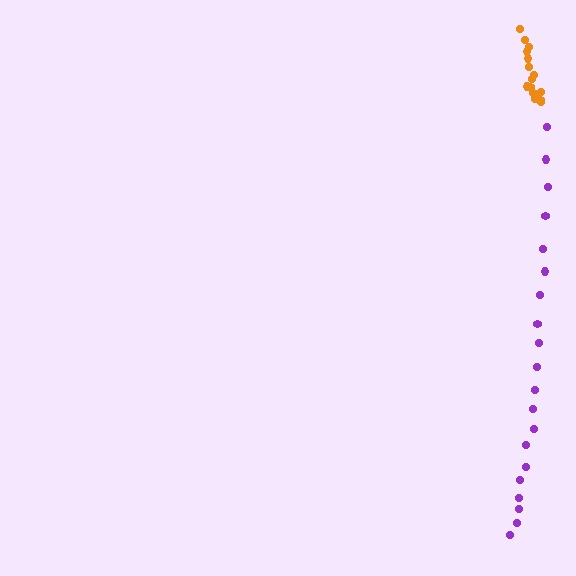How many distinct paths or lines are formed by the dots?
There are 2 distinct paths.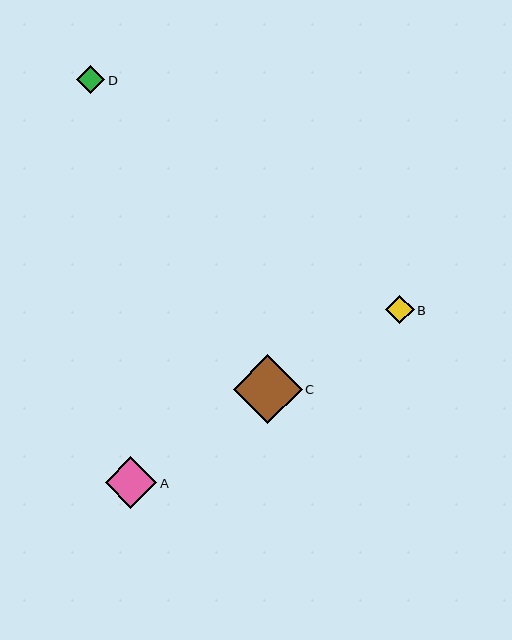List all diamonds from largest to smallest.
From largest to smallest: C, A, B, D.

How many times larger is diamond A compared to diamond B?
Diamond A is approximately 1.8 times the size of diamond B.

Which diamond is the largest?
Diamond C is the largest with a size of approximately 69 pixels.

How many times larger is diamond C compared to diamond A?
Diamond C is approximately 1.3 times the size of diamond A.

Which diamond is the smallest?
Diamond D is the smallest with a size of approximately 28 pixels.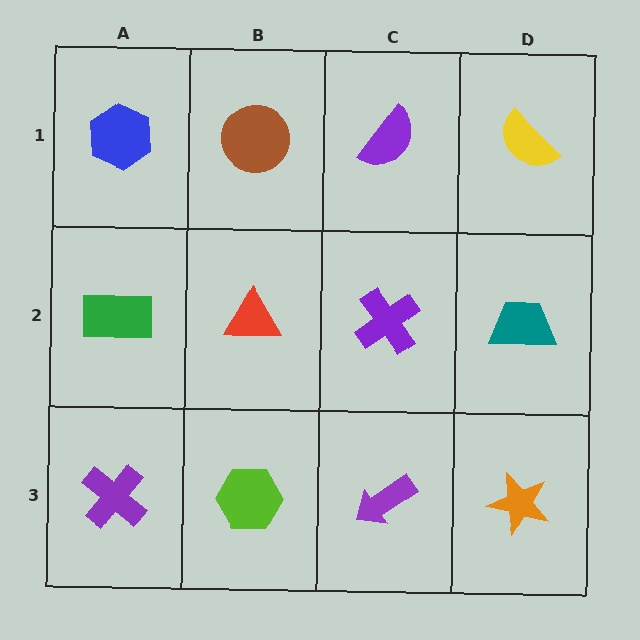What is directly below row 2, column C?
A purple arrow.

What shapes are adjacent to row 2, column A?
A blue hexagon (row 1, column A), a purple cross (row 3, column A), a red triangle (row 2, column B).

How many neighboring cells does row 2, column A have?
3.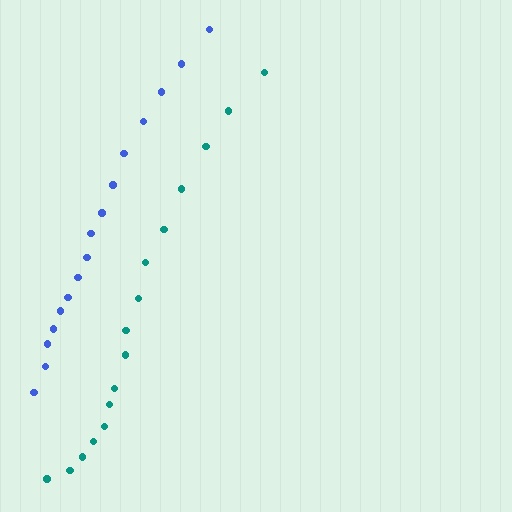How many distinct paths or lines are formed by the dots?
There are 2 distinct paths.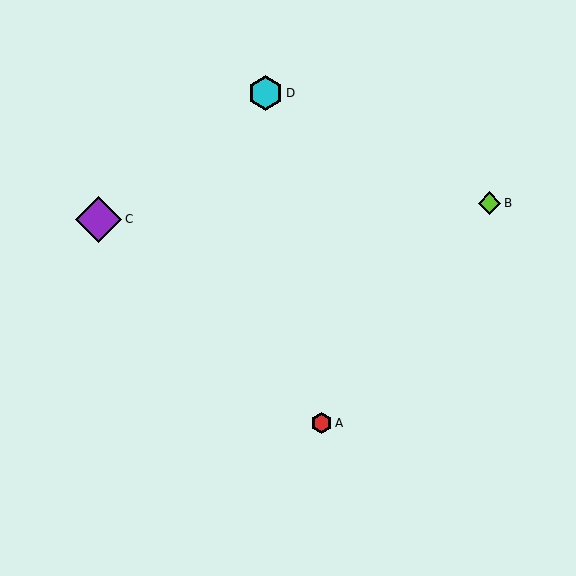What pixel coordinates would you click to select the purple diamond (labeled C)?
Click at (99, 219) to select the purple diamond C.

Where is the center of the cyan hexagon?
The center of the cyan hexagon is at (266, 93).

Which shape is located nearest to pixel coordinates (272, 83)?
The cyan hexagon (labeled D) at (266, 93) is nearest to that location.